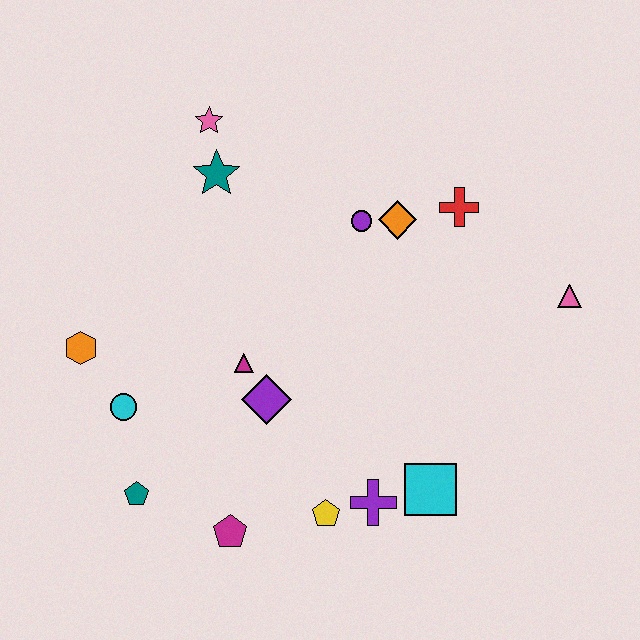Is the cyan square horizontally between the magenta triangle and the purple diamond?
No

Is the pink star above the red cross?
Yes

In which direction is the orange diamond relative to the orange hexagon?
The orange diamond is to the right of the orange hexagon.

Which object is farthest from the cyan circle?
The pink triangle is farthest from the cyan circle.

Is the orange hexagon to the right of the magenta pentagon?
No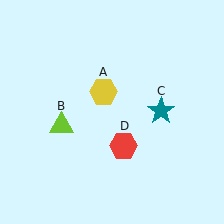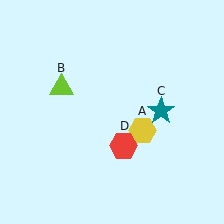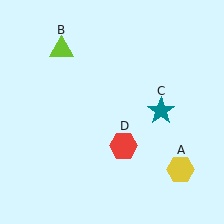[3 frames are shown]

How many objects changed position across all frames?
2 objects changed position: yellow hexagon (object A), lime triangle (object B).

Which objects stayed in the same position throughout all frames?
Teal star (object C) and red hexagon (object D) remained stationary.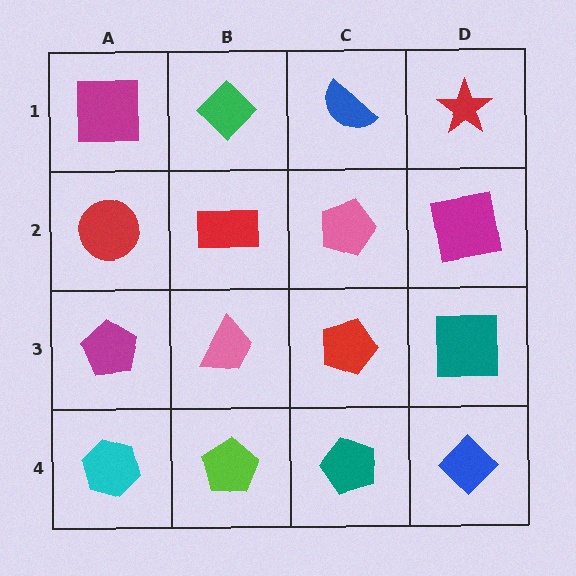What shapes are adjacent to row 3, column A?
A red circle (row 2, column A), a cyan hexagon (row 4, column A), a pink trapezoid (row 3, column B).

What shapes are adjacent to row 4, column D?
A teal square (row 3, column D), a teal pentagon (row 4, column C).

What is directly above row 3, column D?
A magenta square.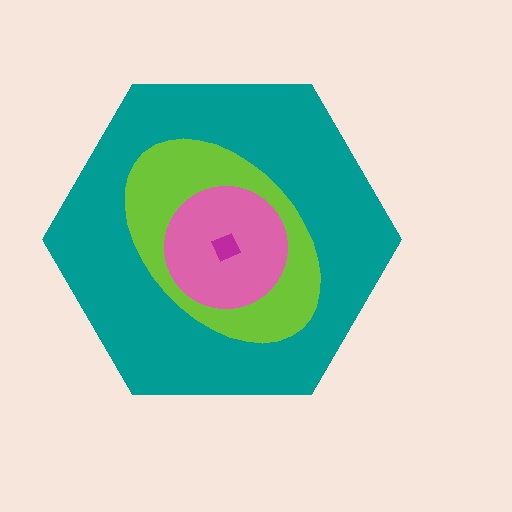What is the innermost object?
The magenta diamond.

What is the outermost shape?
The teal hexagon.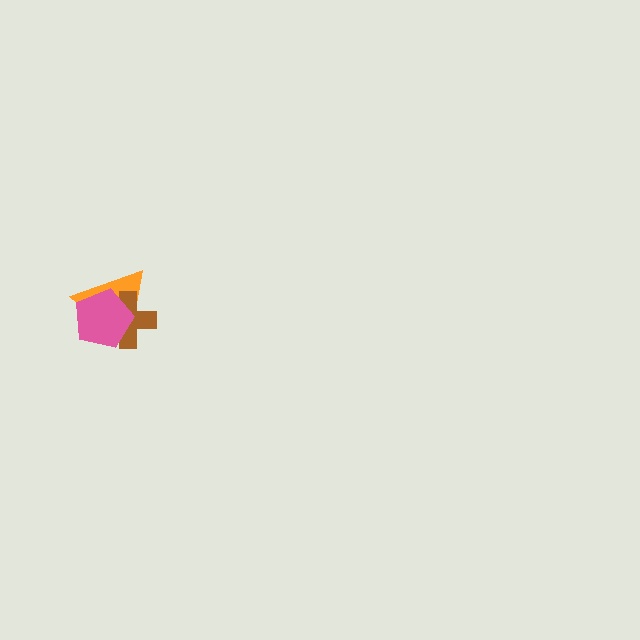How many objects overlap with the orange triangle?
2 objects overlap with the orange triangle.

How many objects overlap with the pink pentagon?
2 objects overlap with the pink pentagon.